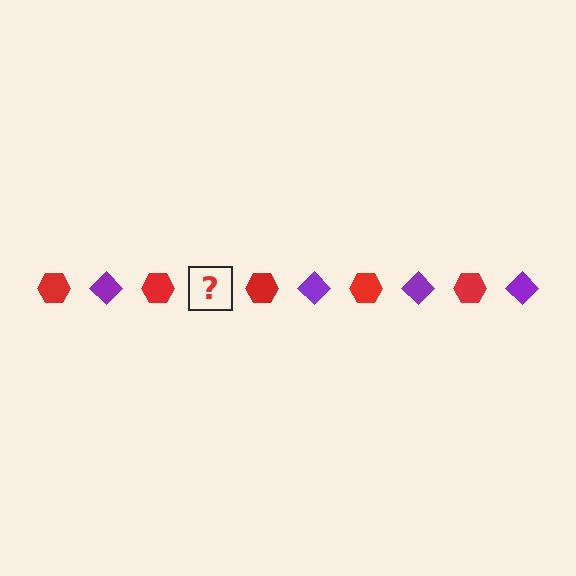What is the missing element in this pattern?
The missing element is a purple diamond.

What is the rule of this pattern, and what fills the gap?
The rule is that the pattern alternates between red hexagon and purple diamond. The gap should be filled with a purple diamond.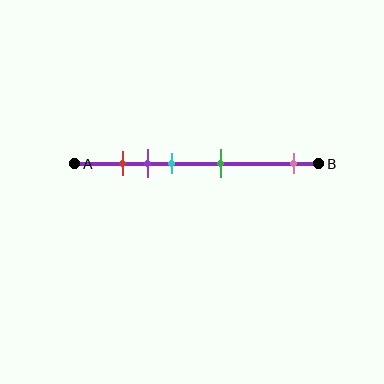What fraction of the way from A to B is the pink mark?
The pink mark is approximately 90% (0.9) of the way from A to B.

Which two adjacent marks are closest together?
The red and purple marks are the closest adjacent pair.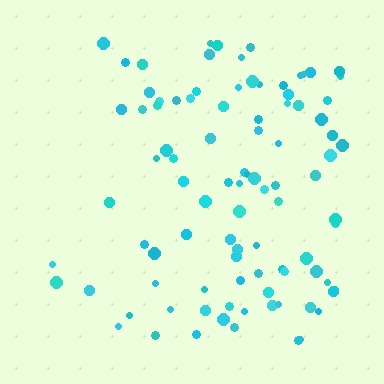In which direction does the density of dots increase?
From left to right, with the right side densest.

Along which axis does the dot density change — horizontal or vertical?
Horizontal.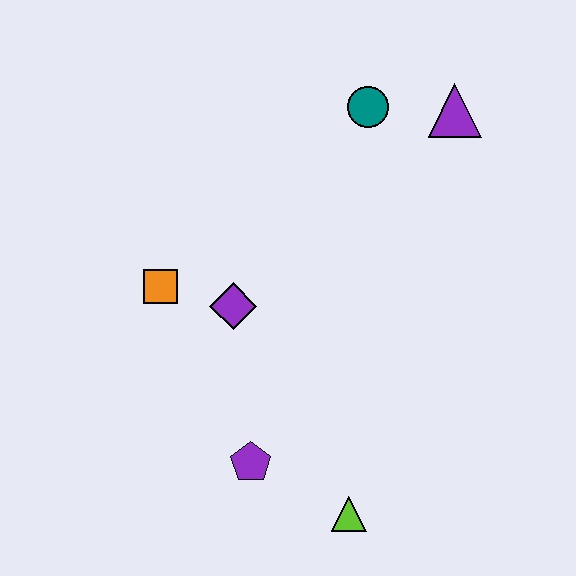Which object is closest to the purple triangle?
The teal circle is closest to the purple triangle.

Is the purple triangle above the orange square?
Yes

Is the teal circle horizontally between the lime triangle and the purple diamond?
No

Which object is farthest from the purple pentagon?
The purple triangle is farthest from the purple pentagon.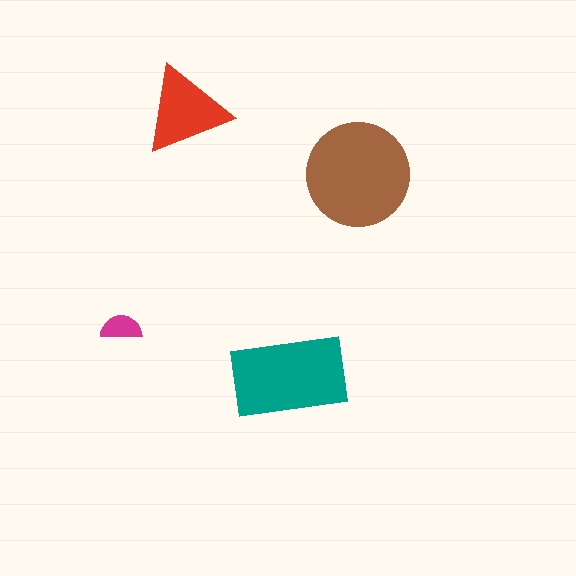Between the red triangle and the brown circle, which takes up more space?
The brown circle.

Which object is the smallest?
The magenta semicircle.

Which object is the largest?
The brown circle.